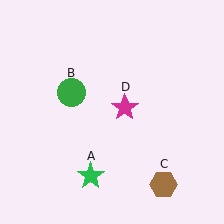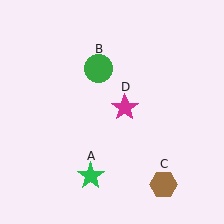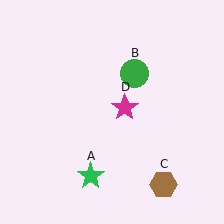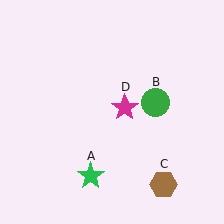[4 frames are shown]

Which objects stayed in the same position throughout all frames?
Green star (object A) and brown hexagon (object C) and magenta star (object D) remained stationary.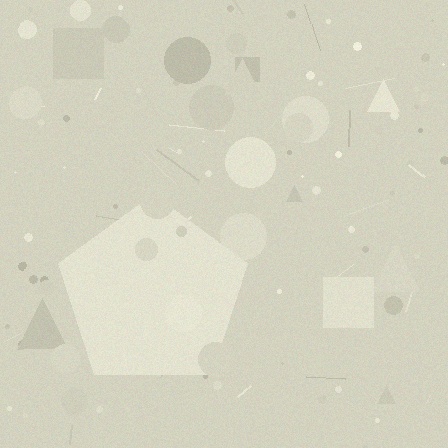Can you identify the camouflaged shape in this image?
The camouflaged shape is a pentagon.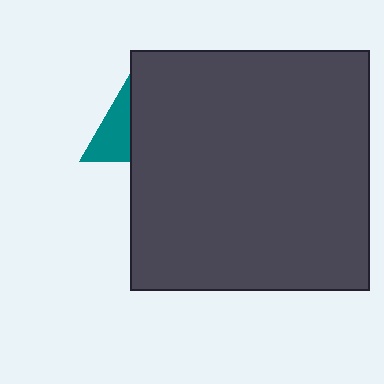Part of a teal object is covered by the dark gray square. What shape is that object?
It is a triangle.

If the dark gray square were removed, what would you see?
You would see the complete teal triangle.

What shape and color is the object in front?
The object in front is a dark gray square.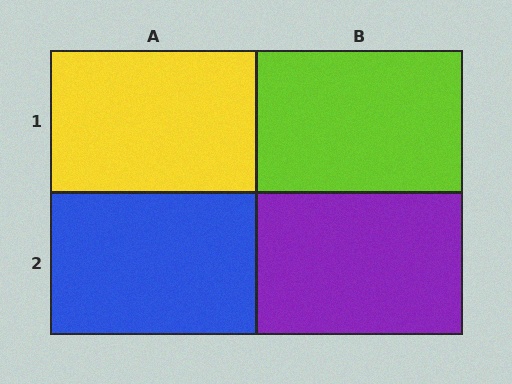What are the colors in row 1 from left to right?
Yellow, lime.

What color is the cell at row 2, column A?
Blue.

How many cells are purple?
1 cell is purple.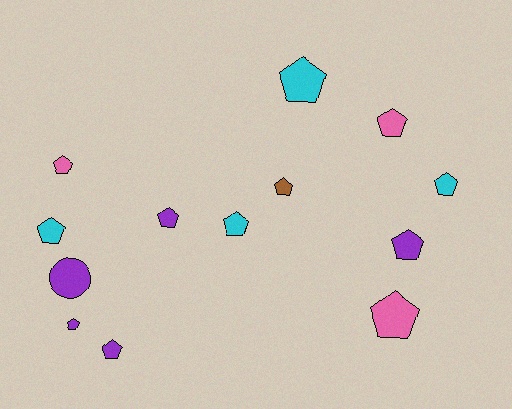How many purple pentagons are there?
There are 4 purple pentagons.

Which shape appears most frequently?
Pentagon, with 12 objects.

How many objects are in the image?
There are 13 objects.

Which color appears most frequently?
Purple, with 5 objects.